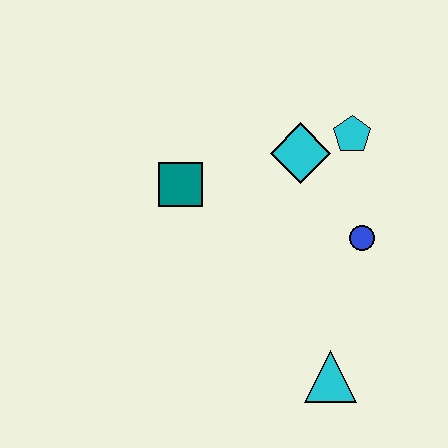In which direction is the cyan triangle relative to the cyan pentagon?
The cyan triangle is below the cyan pentagon.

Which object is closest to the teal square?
The cyan diamond is closest to the teal square.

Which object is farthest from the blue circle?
The teal square is farthest from the blue circle.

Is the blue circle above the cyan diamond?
No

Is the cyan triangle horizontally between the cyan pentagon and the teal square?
Yes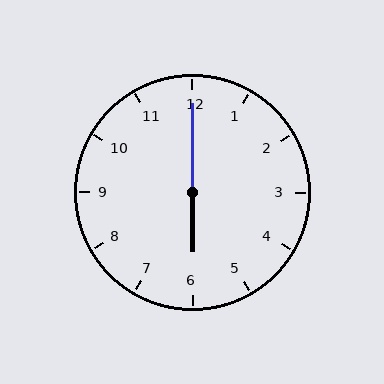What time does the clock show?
6:00.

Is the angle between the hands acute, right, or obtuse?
It is obtuse.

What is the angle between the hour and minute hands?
Approximately 180 degrees.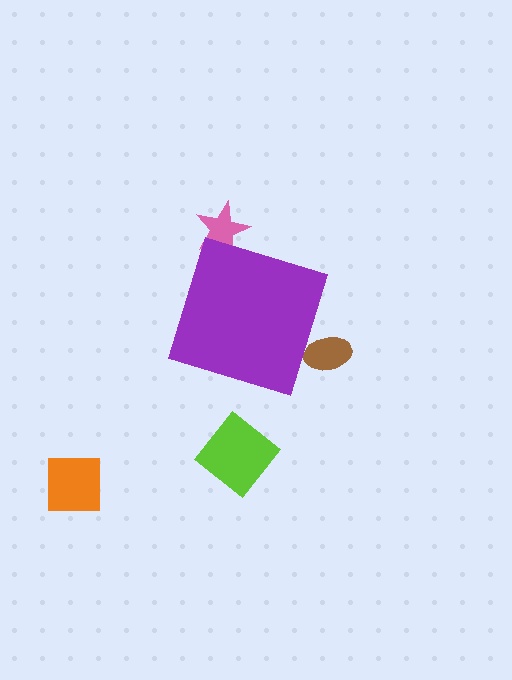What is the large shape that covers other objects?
A purple diamond.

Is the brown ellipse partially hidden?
Yes, the brown ellipse is partially hidden behind the purple diamond.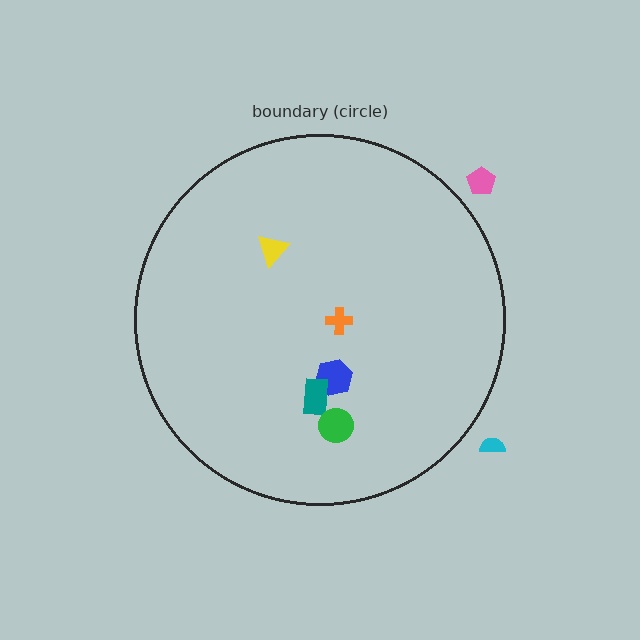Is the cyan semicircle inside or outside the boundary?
Outside.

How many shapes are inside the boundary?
5 inside, 2 outside.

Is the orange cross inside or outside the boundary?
Inside.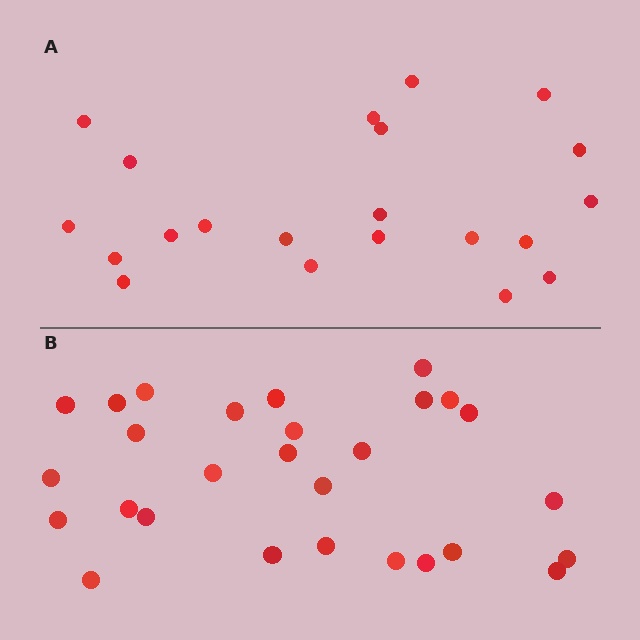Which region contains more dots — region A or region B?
Region B (the bottom region) has more dots.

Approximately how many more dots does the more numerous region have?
Region B has roughly 8 or so more dots than region A.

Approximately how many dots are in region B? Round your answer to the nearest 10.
About 30 dots. (The exact count is 28, which rounds to 30.)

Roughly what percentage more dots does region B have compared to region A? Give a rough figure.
About 35% more.